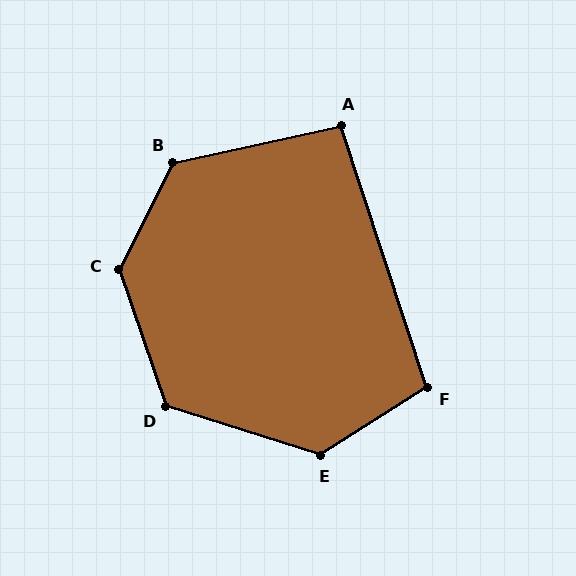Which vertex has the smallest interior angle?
A, at approximately 96 degrees.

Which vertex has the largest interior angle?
C, at approximately 134 degrees.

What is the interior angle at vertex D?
Approximately 126 degrees (obtuse).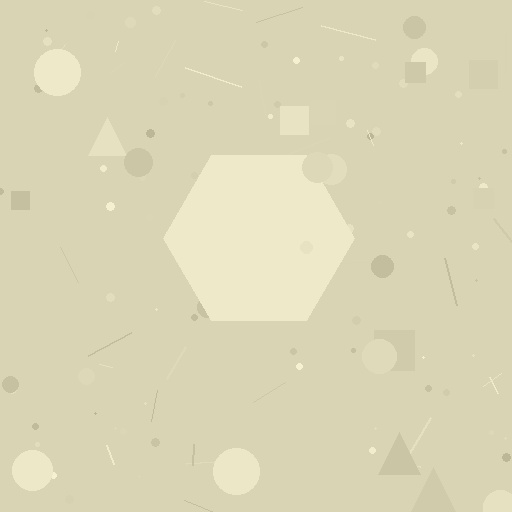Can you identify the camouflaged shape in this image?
The camouflaged shape is a hexagon.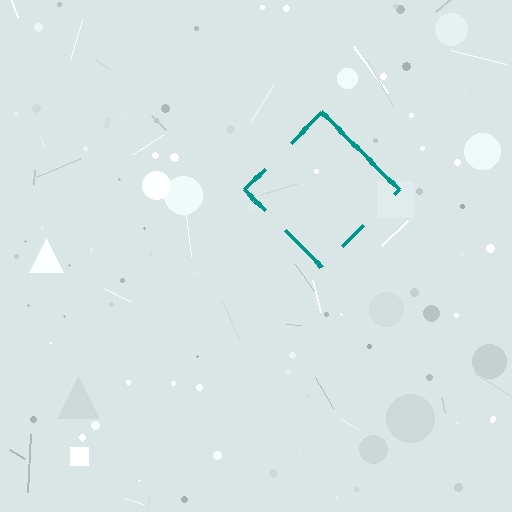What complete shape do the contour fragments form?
The contour fragments form a diamond.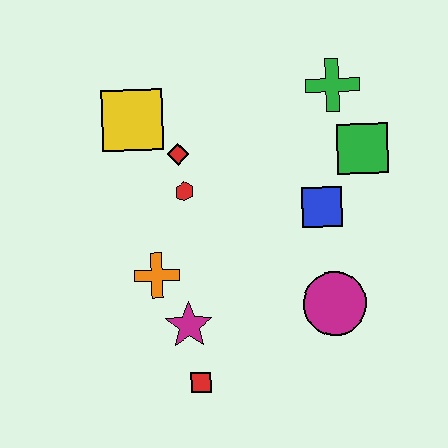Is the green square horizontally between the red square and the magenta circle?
No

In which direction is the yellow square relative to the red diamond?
The yellow square is to the left of the red diamond.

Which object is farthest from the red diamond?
The red square is farthest from the red diamond.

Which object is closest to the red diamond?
The red hexagon is closest to the red diamond.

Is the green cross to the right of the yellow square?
Yes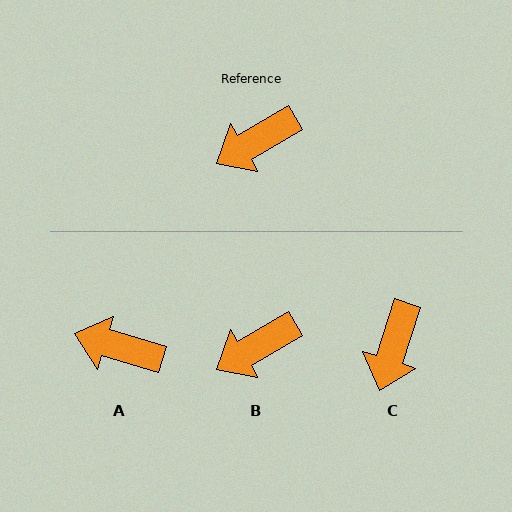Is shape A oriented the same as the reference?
No, it is off by about 47 degrees.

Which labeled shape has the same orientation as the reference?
B.